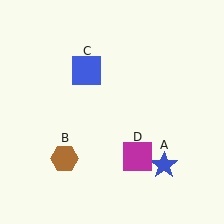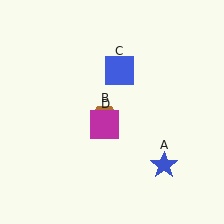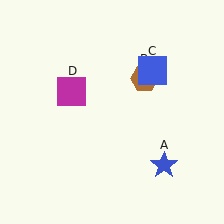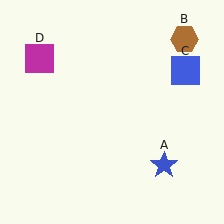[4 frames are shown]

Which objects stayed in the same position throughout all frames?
Blue star (object A) remained stationary.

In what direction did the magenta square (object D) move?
The magenta square (object D) moved up and to the left.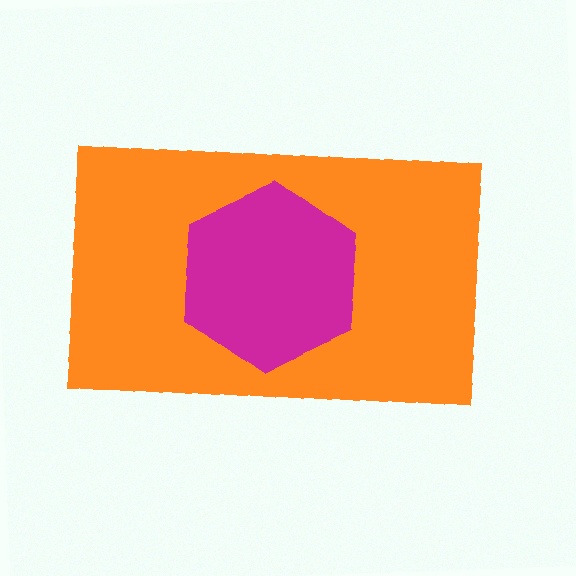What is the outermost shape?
The orange rectangle.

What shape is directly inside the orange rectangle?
The magenta hexagon.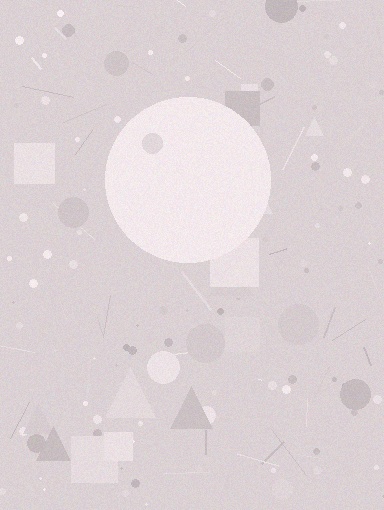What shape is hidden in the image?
A circle is hidden in the image.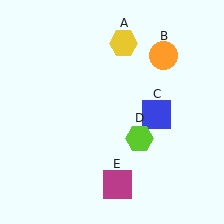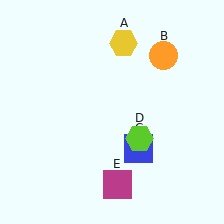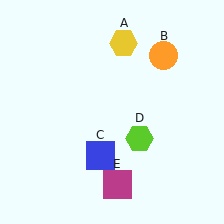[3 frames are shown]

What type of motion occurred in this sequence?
The blue square (object C) rotated clockwise around the center of the scene.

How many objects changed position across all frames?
1 object changed position: blue square (object C).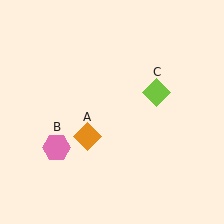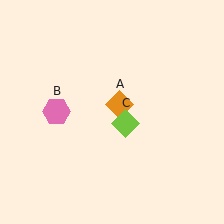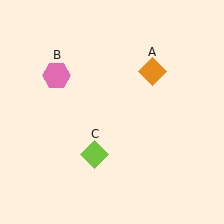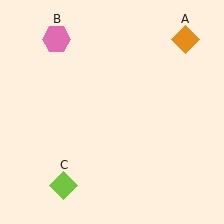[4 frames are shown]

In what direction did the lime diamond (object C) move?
The lime diamond (object C) moved down and to the left.